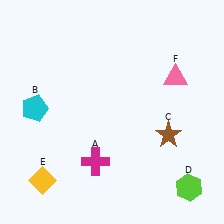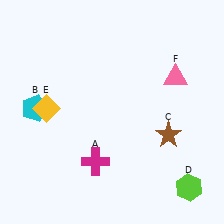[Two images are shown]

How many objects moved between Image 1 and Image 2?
1 object moved between the two images.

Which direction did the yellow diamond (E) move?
The yellow diamond (E) moved up.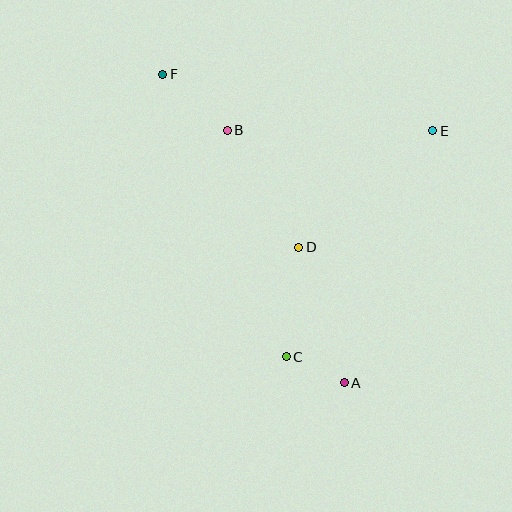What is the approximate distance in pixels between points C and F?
The distance between C and F is approximately 308 pixels.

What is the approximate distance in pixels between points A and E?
The distance between A and E is approximately 267 pixels.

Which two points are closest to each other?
Points A and C are closest to each other.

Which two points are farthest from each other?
Points A and F are farthest from each other.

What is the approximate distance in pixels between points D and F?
The distance between D and F is approximately 220 pixels.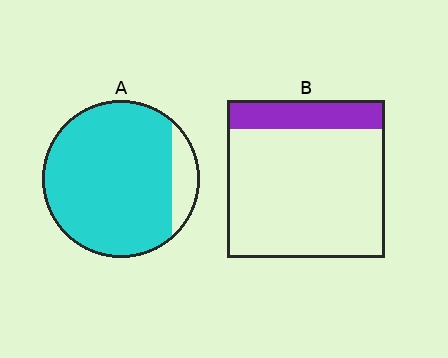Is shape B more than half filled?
No.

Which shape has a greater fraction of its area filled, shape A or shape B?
Shape A.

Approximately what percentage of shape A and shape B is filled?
A is approximately 90% and B is approximately 20%.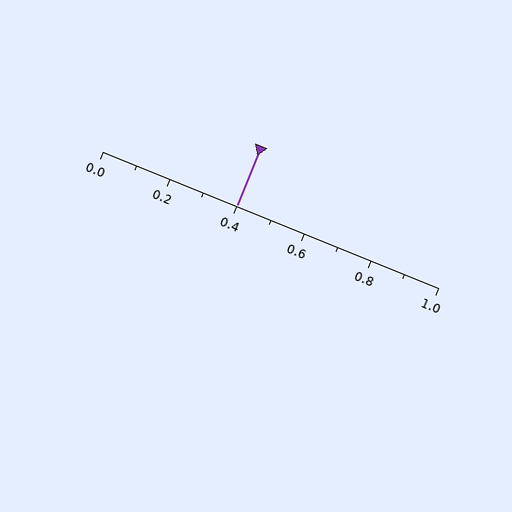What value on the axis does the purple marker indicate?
The marker indicates approximately 0.4.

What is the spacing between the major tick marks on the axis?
The major ticks are spaced 0.2 apart.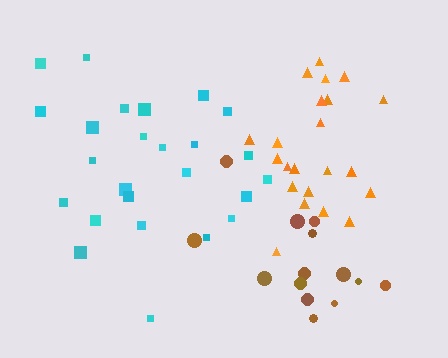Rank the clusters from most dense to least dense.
orange, brown, cyan.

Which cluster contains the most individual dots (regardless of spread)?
Cyan (25).